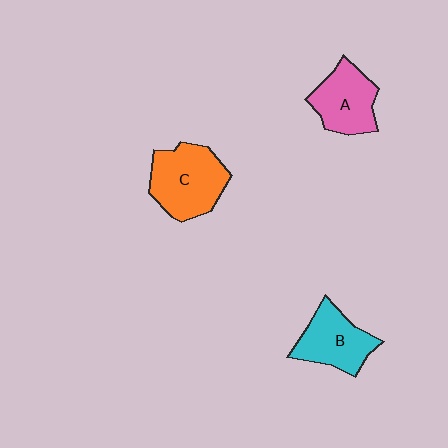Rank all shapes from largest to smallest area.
From largest to smallest: C (orange), B (cyan), A (pink).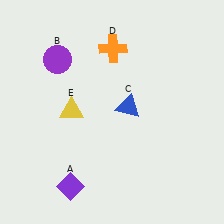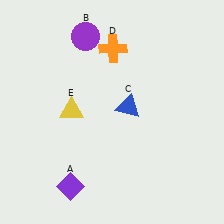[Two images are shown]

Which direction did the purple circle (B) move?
The purple circle (B) moved right.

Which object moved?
The purple circle (B) moved right.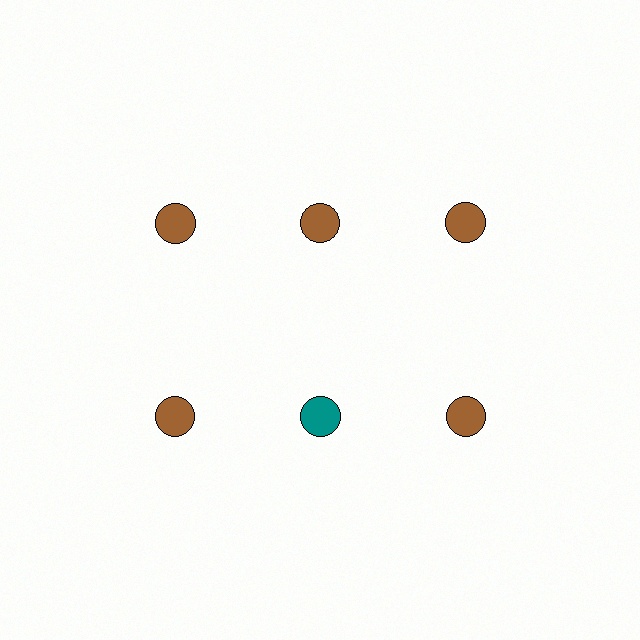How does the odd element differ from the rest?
It has a different color: teal instead of brown.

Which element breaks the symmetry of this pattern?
The teal circle in the second row, second from left column breaks the symmetry. All other shapes are brown circles.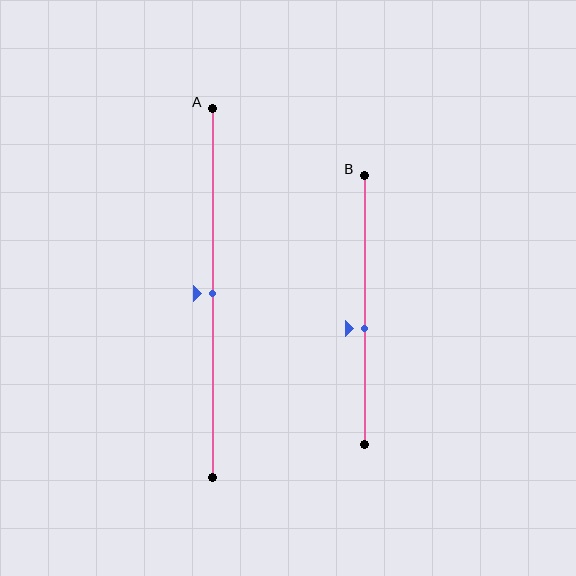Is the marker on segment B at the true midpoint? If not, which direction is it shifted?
No, the marker on segment B is shifted downward by about 7% of the segment length.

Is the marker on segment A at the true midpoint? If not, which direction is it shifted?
Yes, the marker on segment A is at the true midpoint.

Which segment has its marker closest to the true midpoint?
Segment A has its marker closest to the true midpoint.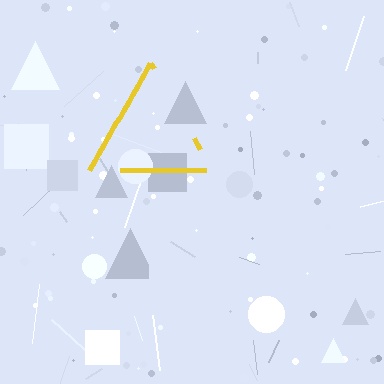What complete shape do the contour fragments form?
The contour fragments form a triangle.